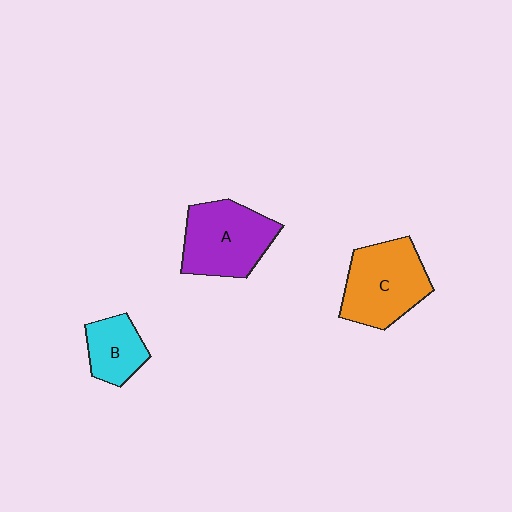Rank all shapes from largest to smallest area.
From largest to smallest: C (orange), A (purple), B (cyan).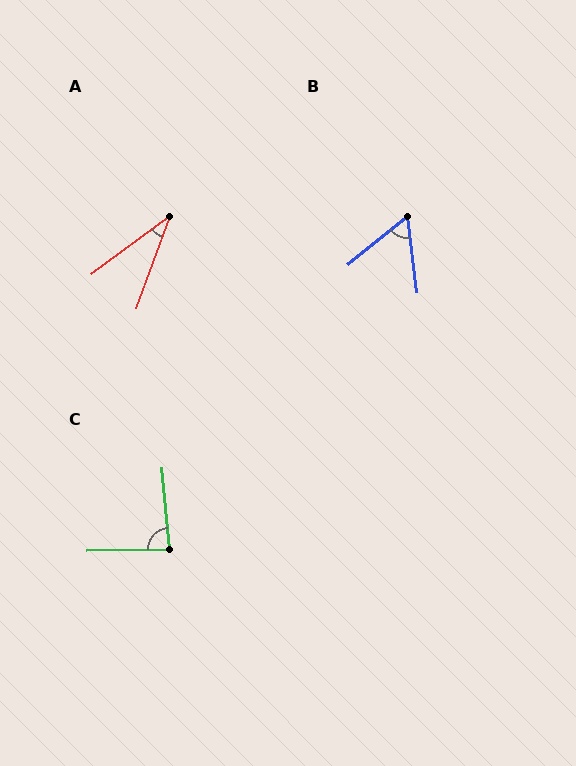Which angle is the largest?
C, at approximately 85 degrees.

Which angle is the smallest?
A, at approximately 33 degrees.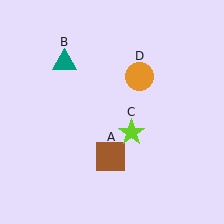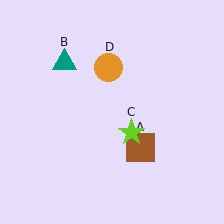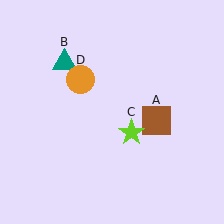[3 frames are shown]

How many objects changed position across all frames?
2 objects changed position: brown square (object A), orange circle (object D).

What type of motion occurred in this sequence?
The brown square (object A), orange circle (object D) rotated counterclockwise around the center of the scene.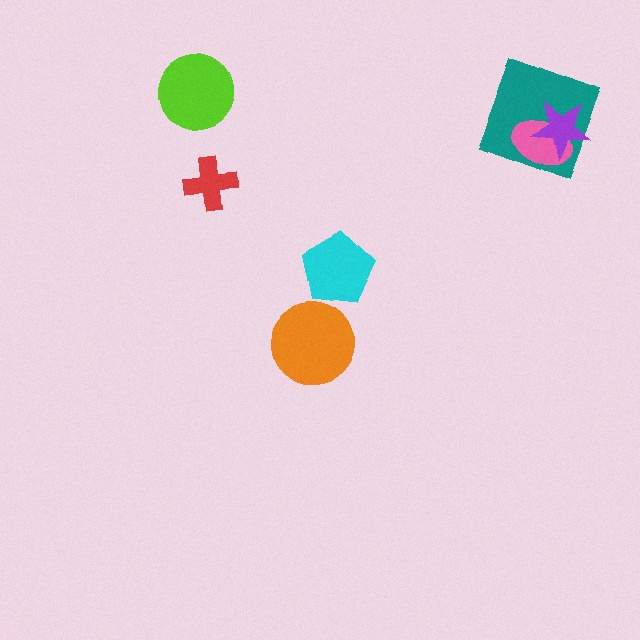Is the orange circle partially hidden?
No, no other shape covers it.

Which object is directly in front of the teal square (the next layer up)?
The pink ellipse is directly in front of the teal square.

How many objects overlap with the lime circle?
0 objects overlap with the lime circle.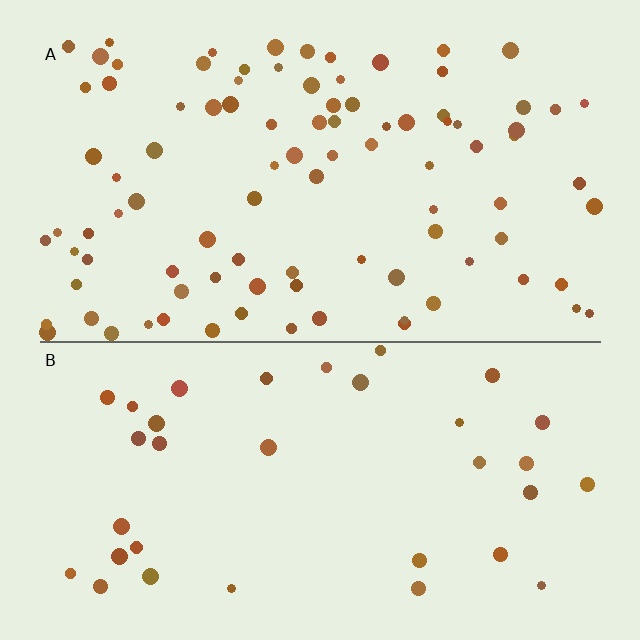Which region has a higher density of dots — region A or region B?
A (the top).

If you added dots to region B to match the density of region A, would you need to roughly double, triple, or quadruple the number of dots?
Approximately triple.